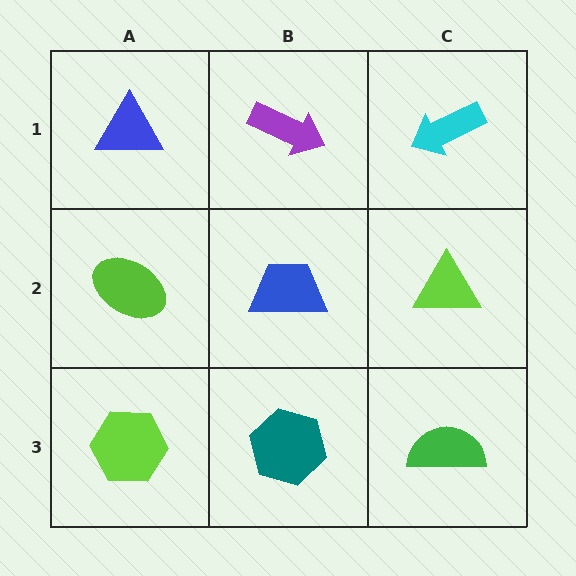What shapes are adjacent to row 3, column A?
A lime ellipse (row 2, column A), a teal hexagon (row 3, column B).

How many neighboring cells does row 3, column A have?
2.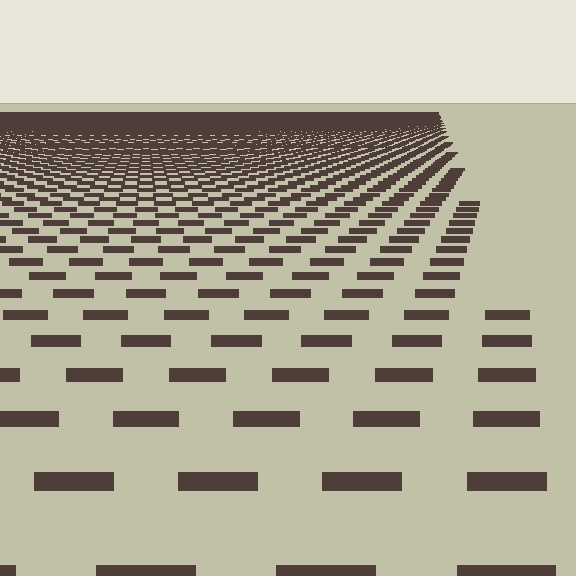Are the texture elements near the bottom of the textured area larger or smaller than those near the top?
Larger. Near the bottom, elements are closer to the viewer and appear at a bigger on-screen size.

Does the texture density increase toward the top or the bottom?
Density increases toward the top.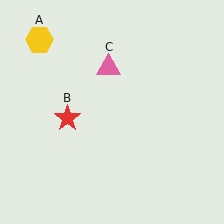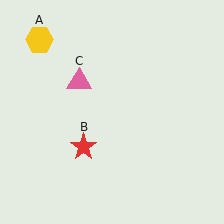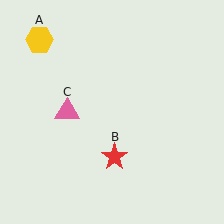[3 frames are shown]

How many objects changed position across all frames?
2 objects changed position: red star (object B), pink triangle (object C).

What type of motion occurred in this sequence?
The red star (object B), pink triangle (object C) rotated counterclockwise around the center of the scene.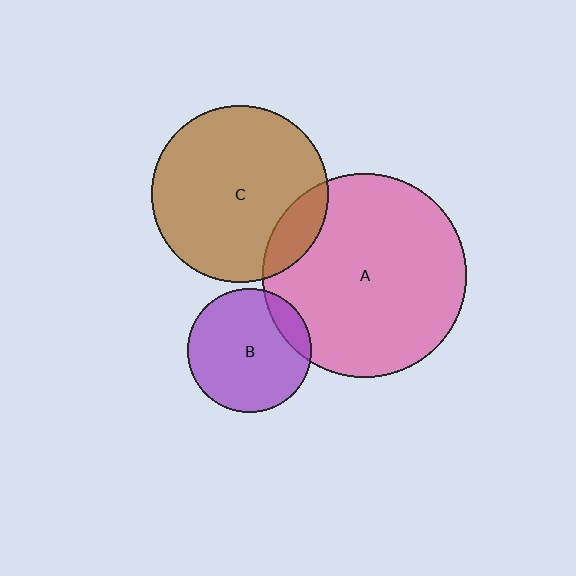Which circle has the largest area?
Circle A (pink).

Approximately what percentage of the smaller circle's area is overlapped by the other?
Approximately 15%.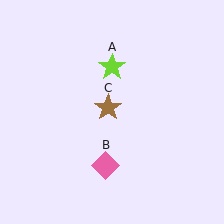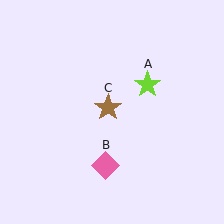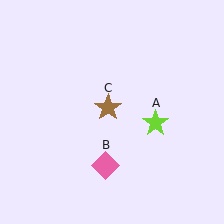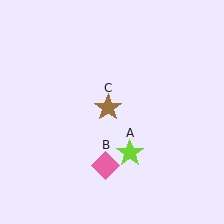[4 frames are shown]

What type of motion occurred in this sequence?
The lime star (object A) rotated clockwise around the center of the scene.